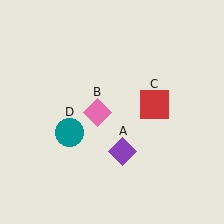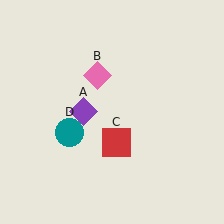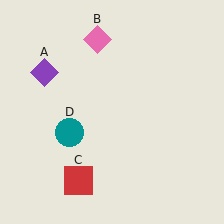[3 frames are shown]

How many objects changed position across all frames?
3 objects changed position: purple diamond (object A), pink diamond (object B), red square (object C).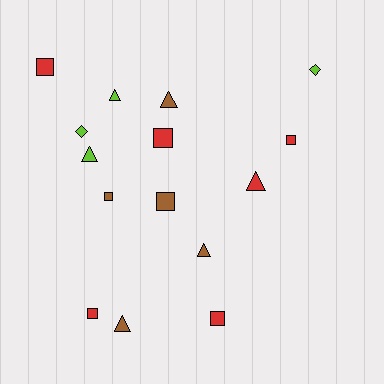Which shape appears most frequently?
Square, with 7 objects.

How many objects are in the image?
There are 15 objects.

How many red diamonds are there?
There are no red diamonds.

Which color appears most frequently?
Red, with 6 objects.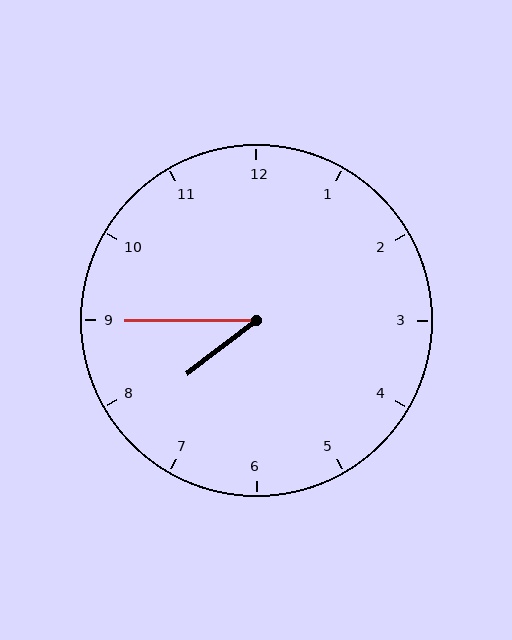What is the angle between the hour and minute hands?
Approximately 38 degrees.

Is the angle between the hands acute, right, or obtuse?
It is acute.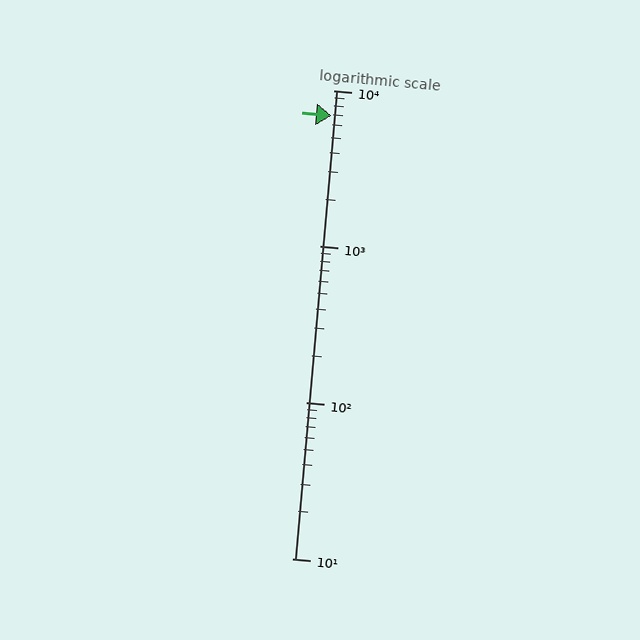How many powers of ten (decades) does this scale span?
The scale spans 3 decades, from 10 to 10000.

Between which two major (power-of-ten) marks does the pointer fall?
The pointer is between 1000 and 10000.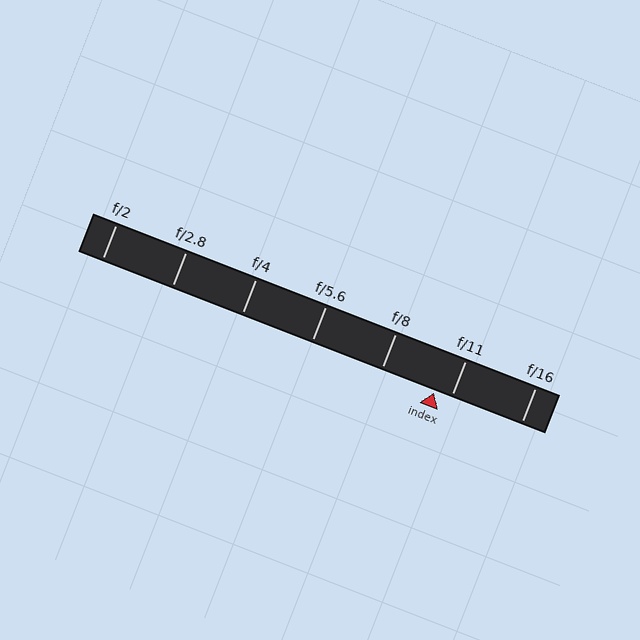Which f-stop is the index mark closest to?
The index mark is closest to f/11.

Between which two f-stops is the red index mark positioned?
The index mark is between f/8 and f/11.